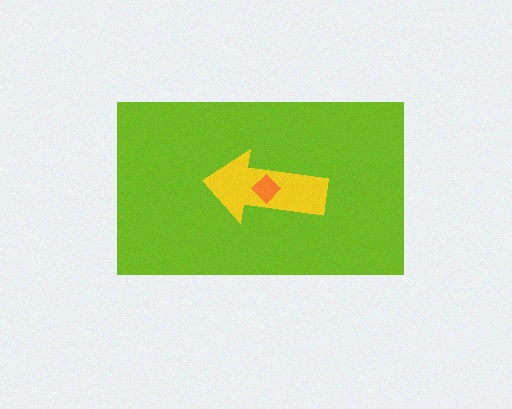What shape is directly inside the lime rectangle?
The yellow arrow.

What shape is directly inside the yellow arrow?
The orange diamond.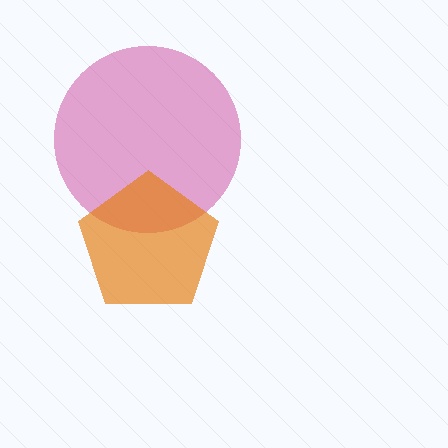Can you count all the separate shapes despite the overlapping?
Yes, there are 2 separate shapes.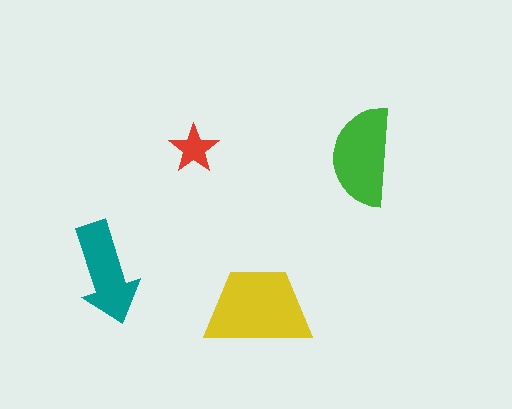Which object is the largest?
The yellow trapezoid.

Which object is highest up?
The red star is topmost.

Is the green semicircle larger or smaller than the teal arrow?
Larger.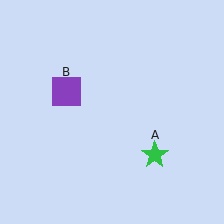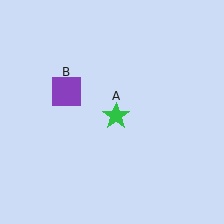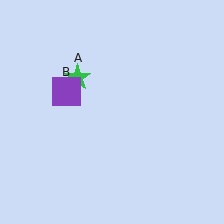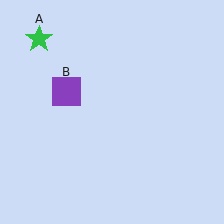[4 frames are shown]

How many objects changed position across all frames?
1 object changed position: green star (object A).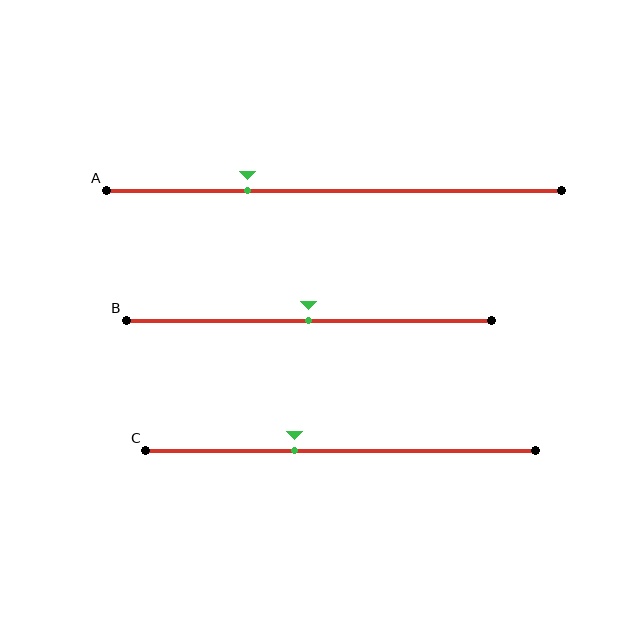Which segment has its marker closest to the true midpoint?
Segment B has its marker closest to the true midpoint.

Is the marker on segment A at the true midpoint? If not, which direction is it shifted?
No, the marker on segment A is shifted to the left by about 19% of the segment length.